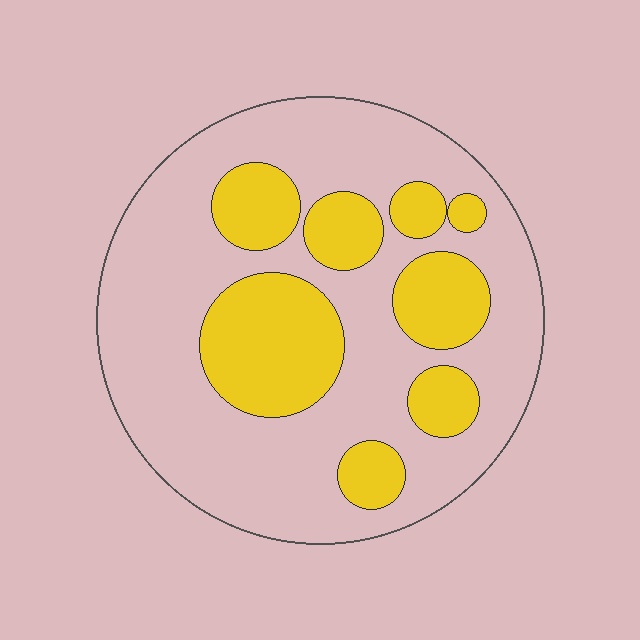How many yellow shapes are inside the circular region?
8.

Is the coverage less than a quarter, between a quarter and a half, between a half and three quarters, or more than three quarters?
Between a quarter and a half.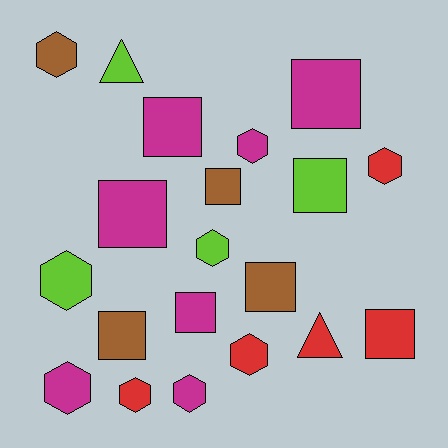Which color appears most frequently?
Magenta, with 7 objects.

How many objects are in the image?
There are 20 objects.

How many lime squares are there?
There is 1 lime square.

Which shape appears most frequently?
Hexagon, with 9 objects.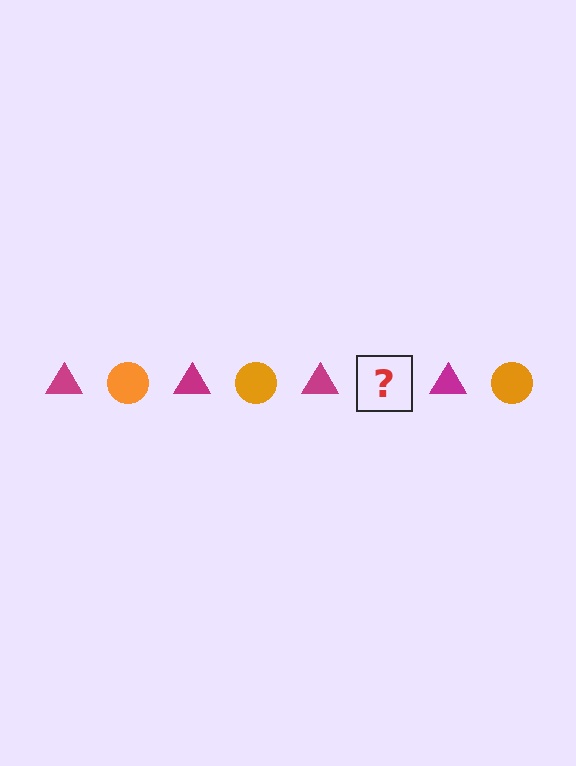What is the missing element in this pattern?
The missing element is an orange circle.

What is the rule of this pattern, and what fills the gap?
The rule is that the pattern alternates between magenta triangle and orange circle. The gap should be filled with an orange circle.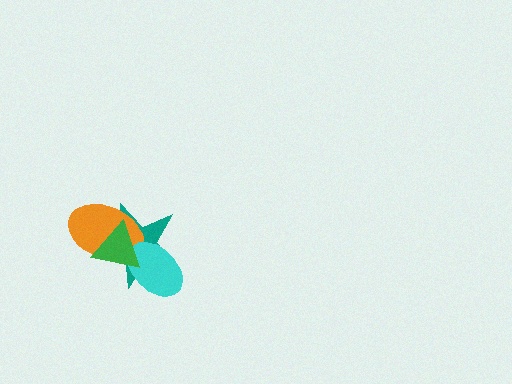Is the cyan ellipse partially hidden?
Yes, it is partially covered by another shape.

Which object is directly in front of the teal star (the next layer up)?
The orange ellipse is directly in front of the teal star.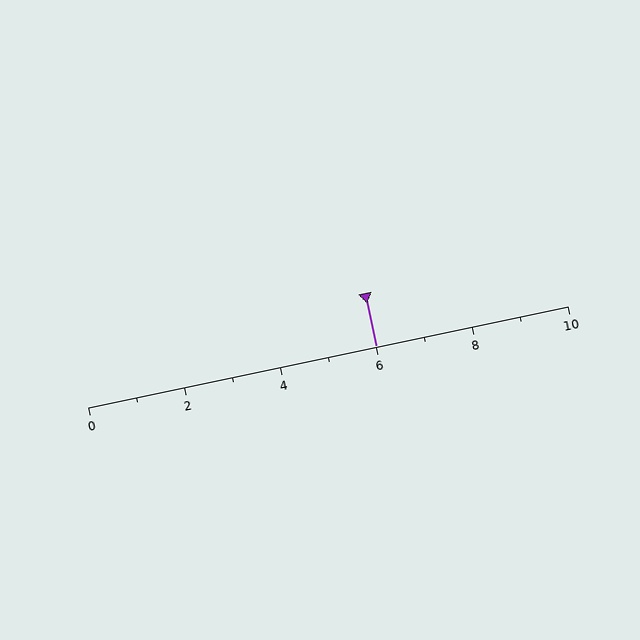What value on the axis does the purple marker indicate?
The marker indicates approximately 6.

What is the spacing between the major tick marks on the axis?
The major ticks are spaced 2 apart.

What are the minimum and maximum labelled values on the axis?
The axis runs from 0 to 10.